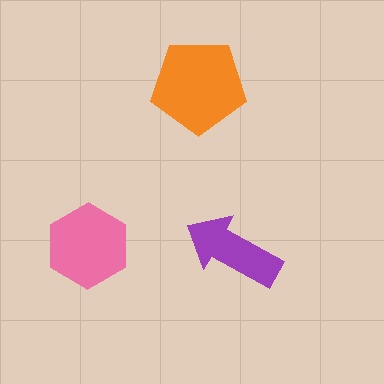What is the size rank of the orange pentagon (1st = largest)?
1st.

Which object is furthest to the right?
The purple arrow is rightmost.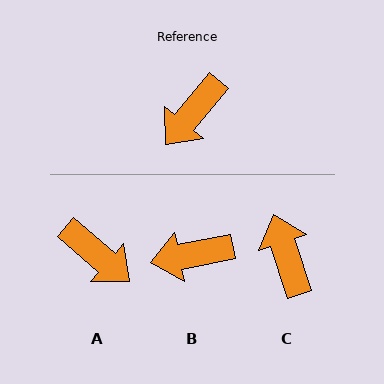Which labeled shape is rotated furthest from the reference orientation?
C, about 122 degrees away.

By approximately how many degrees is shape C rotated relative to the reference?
Approximately 122 degrees clockwise.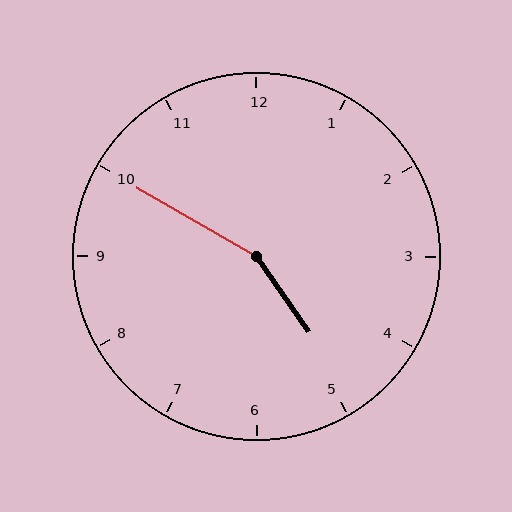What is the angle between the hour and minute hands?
Approximately 155 degrees.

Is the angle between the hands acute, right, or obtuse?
It is obtuse.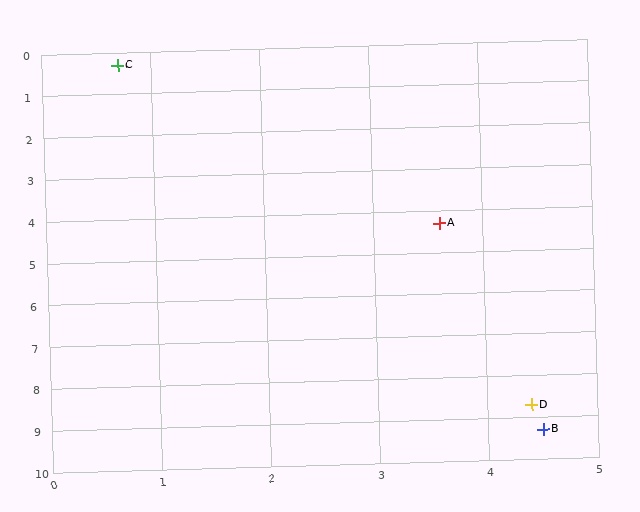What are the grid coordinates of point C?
Point C is at approximately (0.7, 0.3).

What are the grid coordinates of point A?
Point A is at approximately (3.6, 4.3).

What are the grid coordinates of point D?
Point D is at approximately (4.4, 8.7).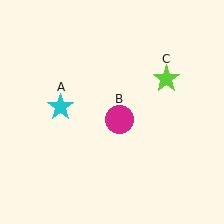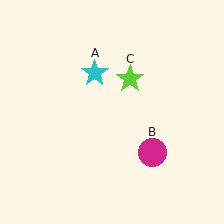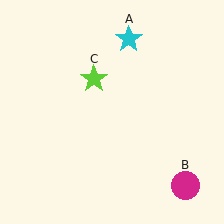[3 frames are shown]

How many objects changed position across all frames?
3 objects changed position: cyan star (object A), magenta circle (object B), lime star (object C).